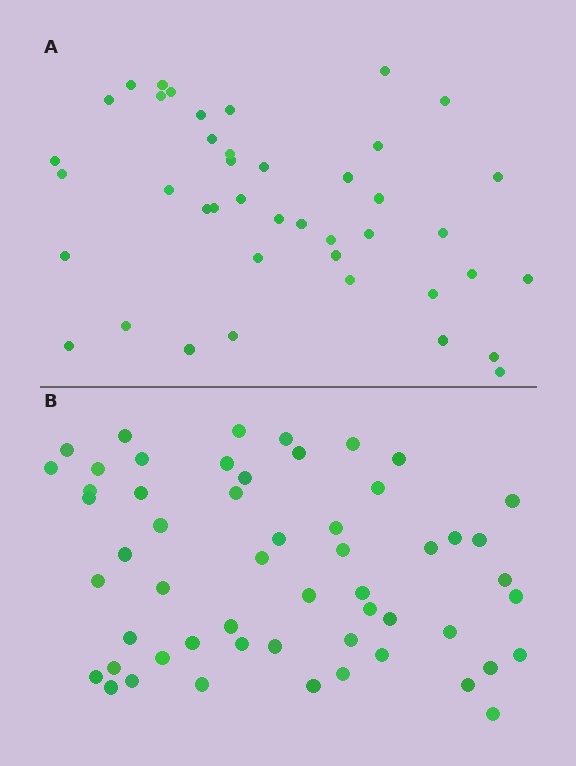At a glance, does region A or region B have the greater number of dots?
Region B (the bottom region) has more dots.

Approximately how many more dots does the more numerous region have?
Region B has approximately 15 more dots than region A.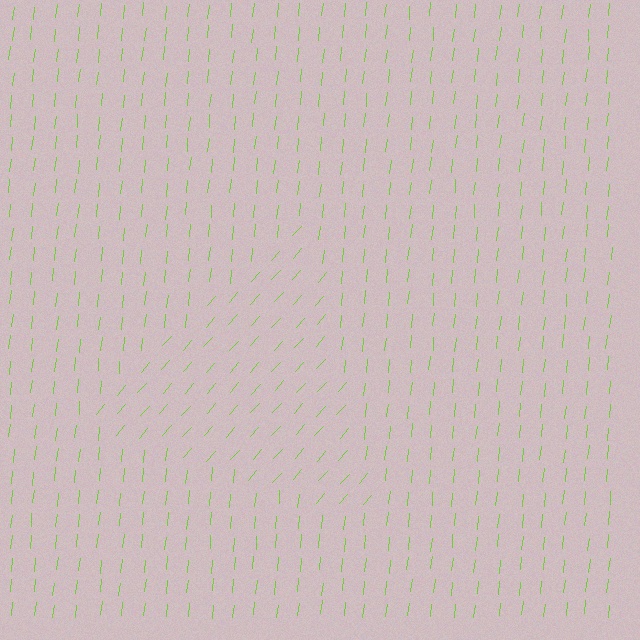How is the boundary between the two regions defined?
The boundary is defined purely by a change in line orientation (approximately 36 degrees difference). All lines are the same color and thickness.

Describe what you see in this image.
The image is filled with small lime line segments. A triangle region in the image has lines oriented differently from the surrounding lines, creating a visible texture boundary.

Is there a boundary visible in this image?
Yes, there is a texture boundary formed by a change in line orientation.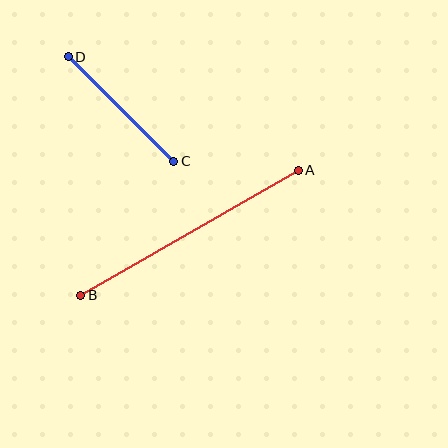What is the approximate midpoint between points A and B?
The midpoint is at approximately (190, 233) pixels.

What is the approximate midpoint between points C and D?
The midpoint is at approximately (121, 109) pixels.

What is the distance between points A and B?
The distance is approximately 251 pixels.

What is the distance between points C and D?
The distance is approximately 148 pixels.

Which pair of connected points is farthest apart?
Points A and B are farthest apart.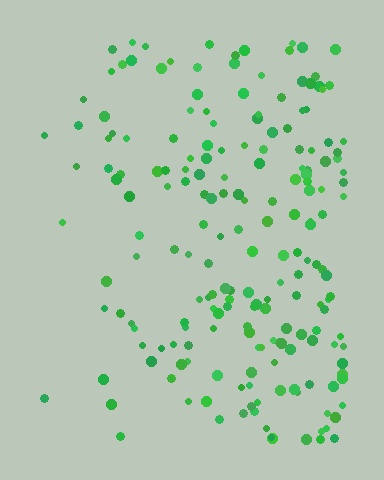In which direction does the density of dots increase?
From left to right, with the right side densest.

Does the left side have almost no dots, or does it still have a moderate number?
Still a moderate number, just noticeably fewer than the right.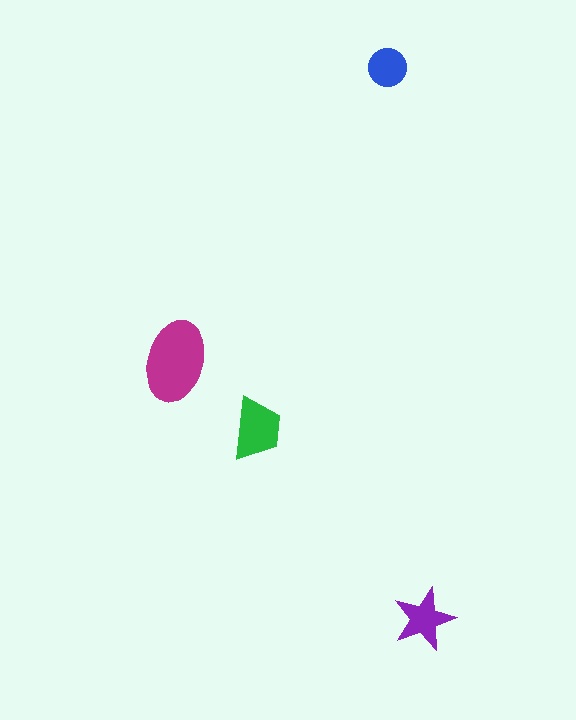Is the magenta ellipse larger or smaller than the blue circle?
Larger.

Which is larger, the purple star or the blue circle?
The purple star.